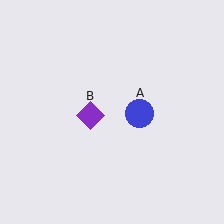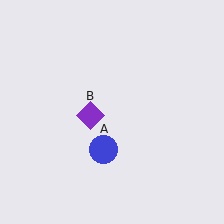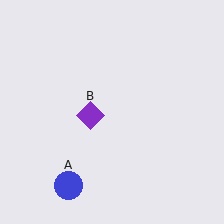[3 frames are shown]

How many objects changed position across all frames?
1 object changed position: blue circle (object A).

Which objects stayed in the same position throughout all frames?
Purple diamond (object B) remained stationary.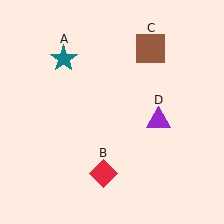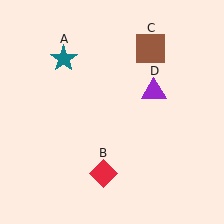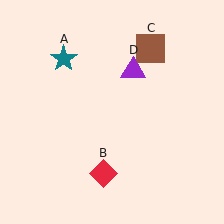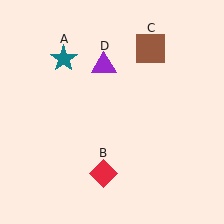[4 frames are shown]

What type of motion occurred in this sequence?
The purple triangle (object D) rotated counterclockwise around the center of the scene.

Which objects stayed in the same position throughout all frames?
Teal star (object A) and red diamond (object B) and brown square (object C) remained stationary.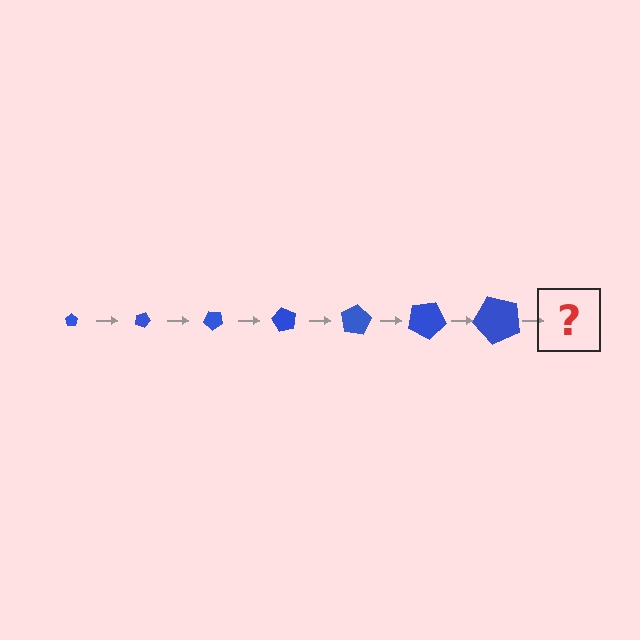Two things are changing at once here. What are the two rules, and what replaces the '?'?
The two rules are that the pentagon grows larger each step and it rotates 20 degrees each step. The '?' should be a pentagon, larger than the previous one and rotated 140 degrees from the start.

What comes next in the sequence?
The next element should be a pentagon, larger than the previous one and rotated 140 degrees from the start.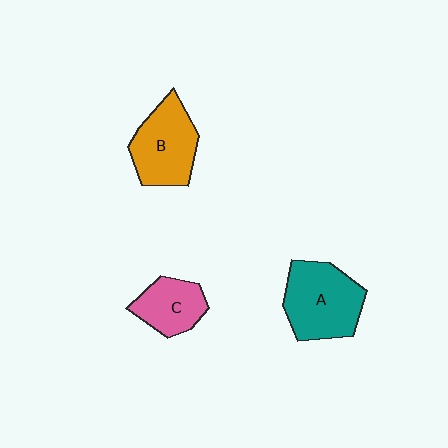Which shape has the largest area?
Shape A (teal).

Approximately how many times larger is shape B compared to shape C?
Approximately 1.4 times.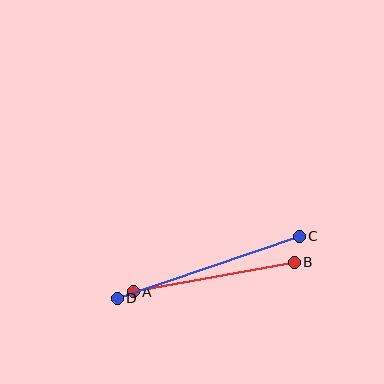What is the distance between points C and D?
The distance is approximately 192 pixels.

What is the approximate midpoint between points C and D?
The midpoint is at approximately (208, 267) pixels.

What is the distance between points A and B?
The distance is approximately 163 pixels.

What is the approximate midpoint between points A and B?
The midpoint is at approximately (214, 277) pixels.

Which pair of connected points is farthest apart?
Points C and D are farthest apart.